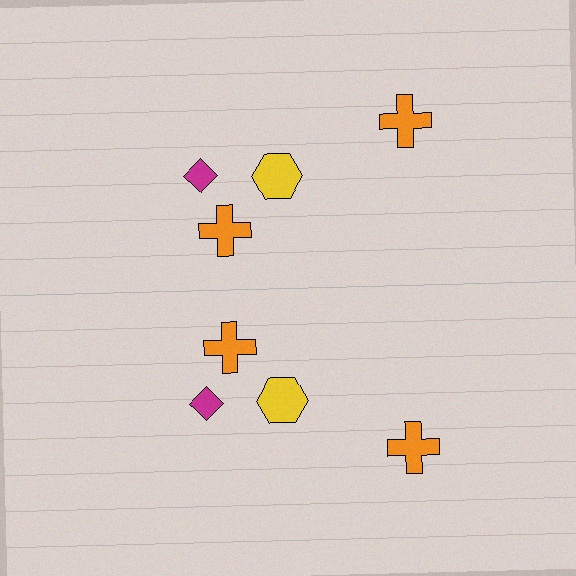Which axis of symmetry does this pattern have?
The pattern has a horizontal axis of symmetry running through the center of the image.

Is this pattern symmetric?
Yes, this pattern has bilateral (reflection) symmetry.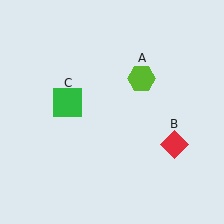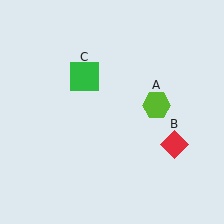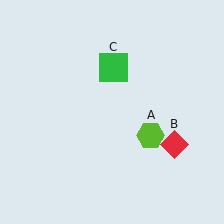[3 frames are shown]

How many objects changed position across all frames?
2 objects changed position: lime hexagon (object A), green square (object C).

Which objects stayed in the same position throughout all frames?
Red diamond (object B) remained stationary.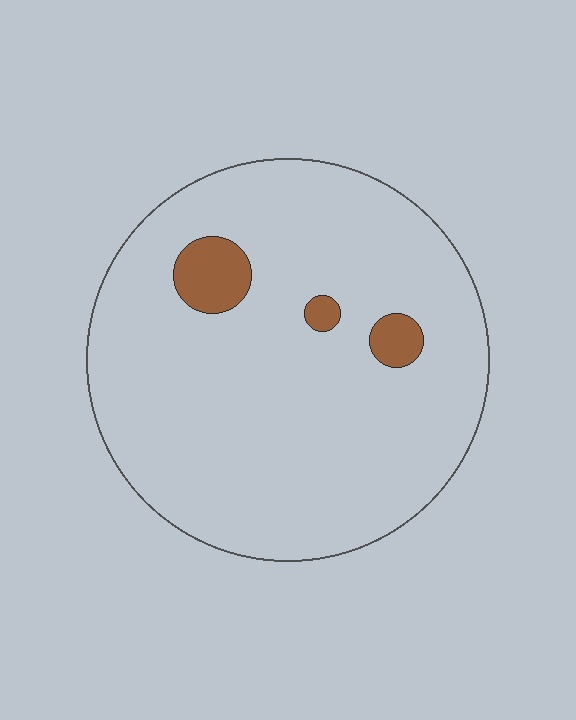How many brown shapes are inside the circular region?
3.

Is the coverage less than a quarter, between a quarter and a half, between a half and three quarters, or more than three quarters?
Less than a quarter.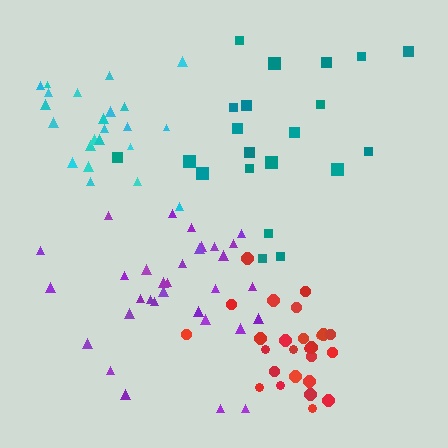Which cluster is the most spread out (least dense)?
Teal.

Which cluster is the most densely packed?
Red.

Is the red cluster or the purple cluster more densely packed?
Red.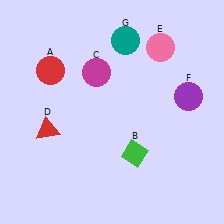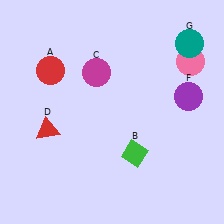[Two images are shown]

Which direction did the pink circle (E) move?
The pink circle (E) moved right.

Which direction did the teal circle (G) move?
The teal circle (G) moved right.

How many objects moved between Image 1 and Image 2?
2 objects moved between the two images.